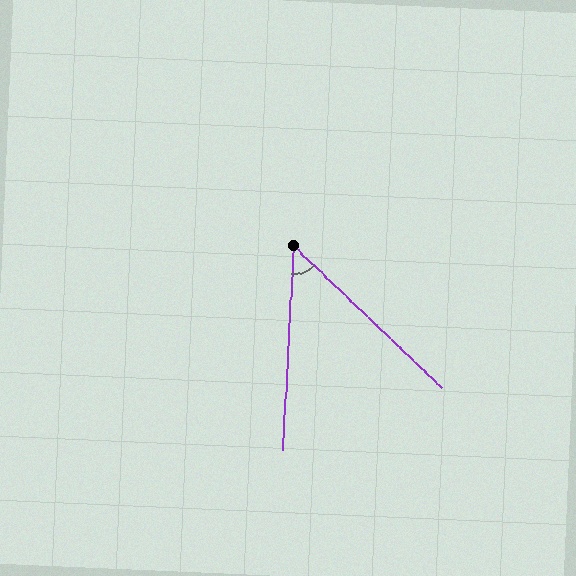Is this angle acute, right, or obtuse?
It is acute.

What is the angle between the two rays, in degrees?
Approximately 49 degrees.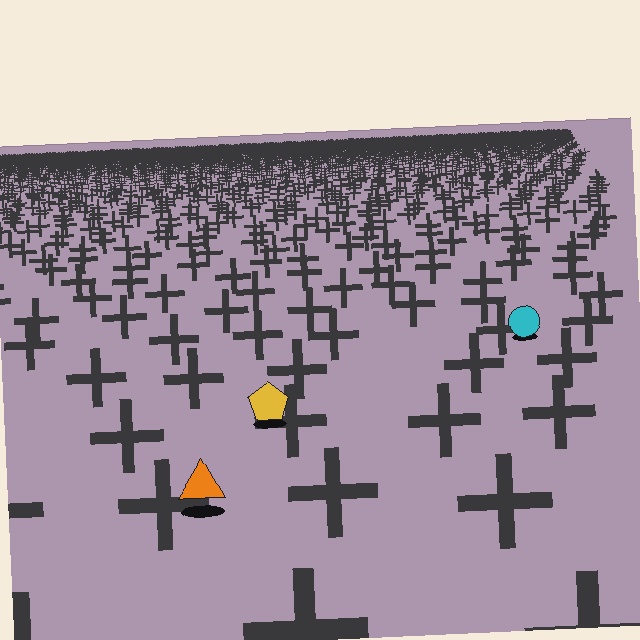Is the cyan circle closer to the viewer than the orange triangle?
No. The orange triangle is closer — you can tell from the texture gradient: the ground texture is coarser near it.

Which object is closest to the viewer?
The orange triangle is closest. The texture marks near it are larger and more spread out.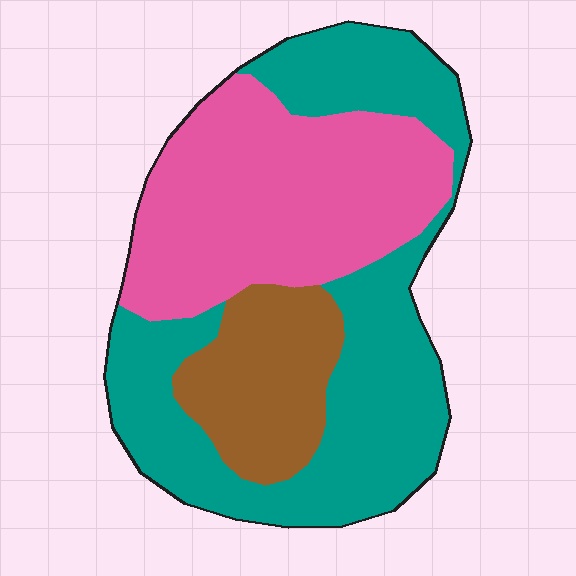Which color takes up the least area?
Brown, at roughly 15%.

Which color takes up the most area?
Teal, at roughly 45%.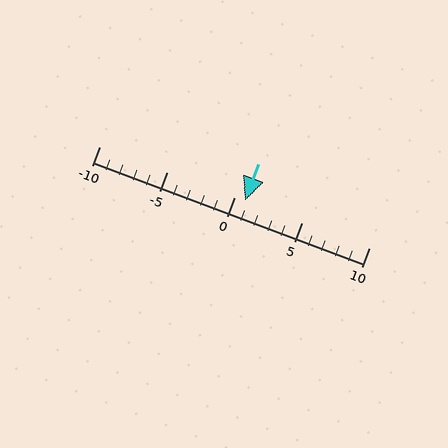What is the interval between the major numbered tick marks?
The major tick marks are spaced 5 units apart.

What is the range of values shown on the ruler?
The ruler shows values from -10 to 10.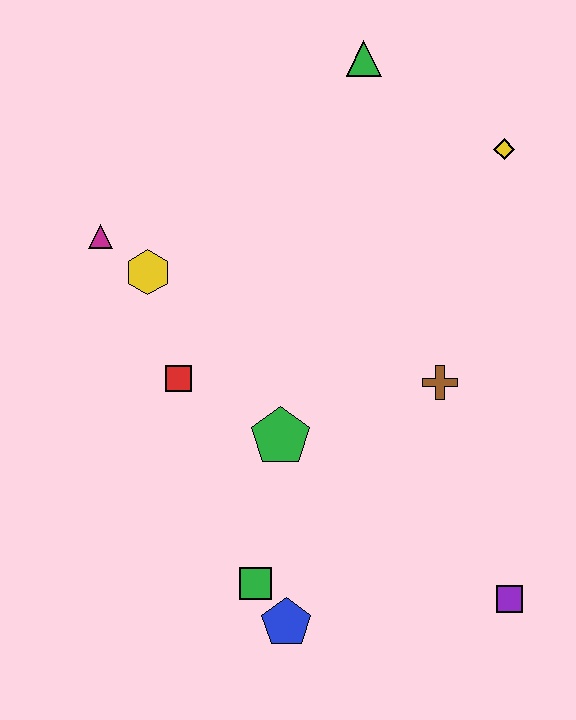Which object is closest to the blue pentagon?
The green square is closest to the blue pentagon.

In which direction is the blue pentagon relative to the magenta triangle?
The blue pentagon is below the magenta triangle.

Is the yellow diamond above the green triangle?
No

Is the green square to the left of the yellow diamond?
Yes